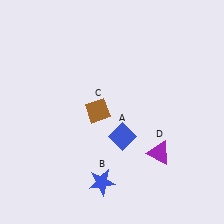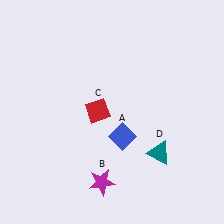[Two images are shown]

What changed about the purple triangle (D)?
In Image 1, D is purple. In Image 2, it changed to teal.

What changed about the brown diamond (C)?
In Image 1, C is brown. In Image 2, it changed to red.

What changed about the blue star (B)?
In Image 1, B is blue. In Image 2, it changed to magenta.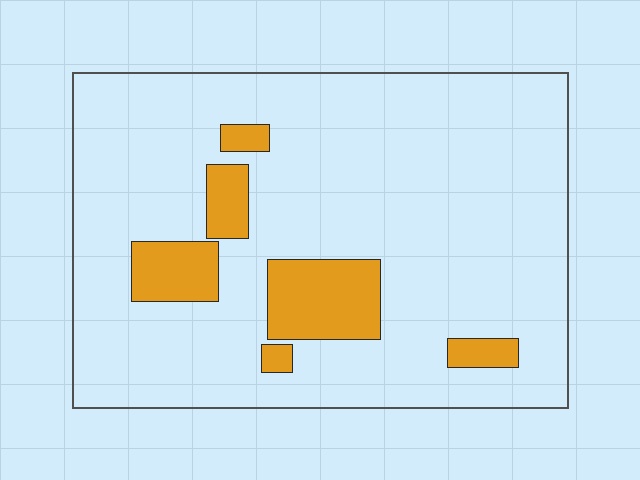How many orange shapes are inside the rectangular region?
6.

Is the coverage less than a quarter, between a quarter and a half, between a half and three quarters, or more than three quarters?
Less than a quarter.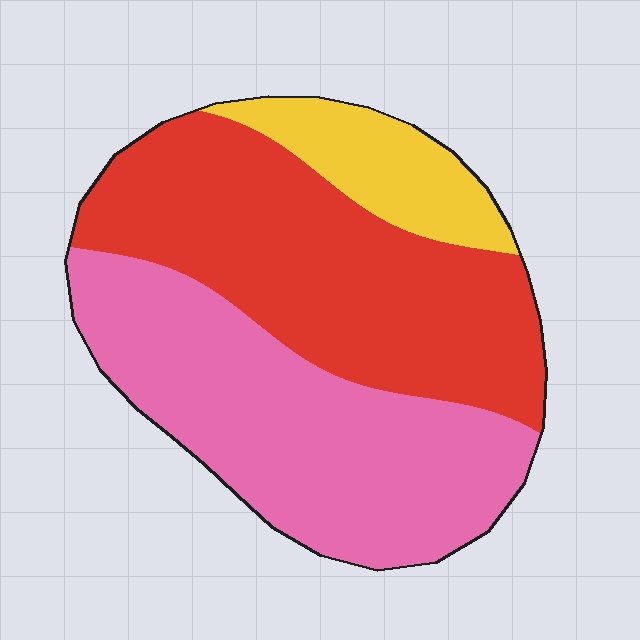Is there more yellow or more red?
Red.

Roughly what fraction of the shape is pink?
Pink covers about 45% of the shape.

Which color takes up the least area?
Yellow, at roughly 15%.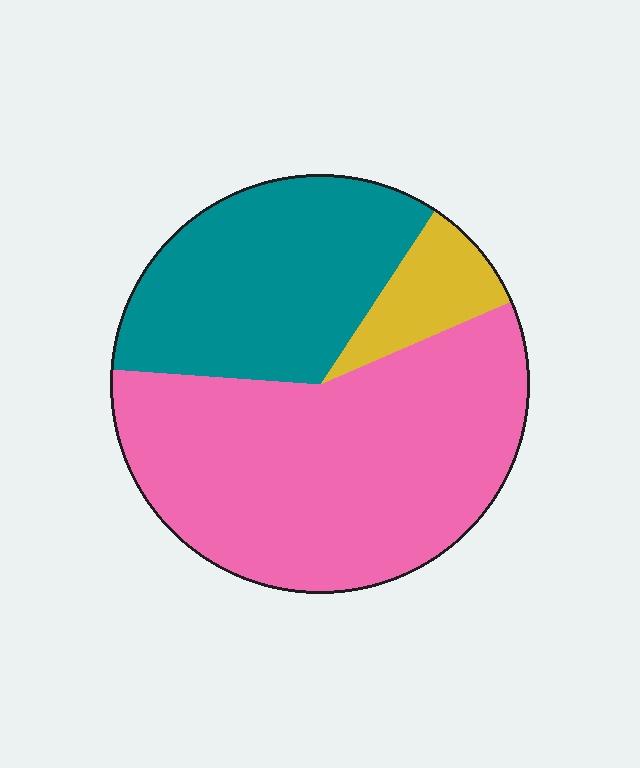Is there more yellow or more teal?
Teal.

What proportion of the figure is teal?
Teal takes up about one third (1/3) of the figure.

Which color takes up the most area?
Pink, at roughly 60%.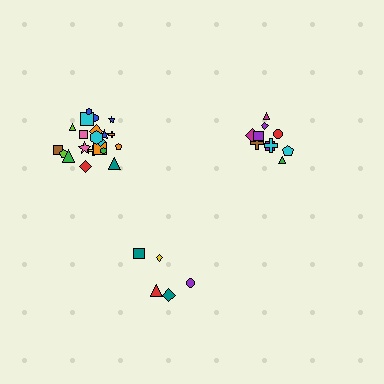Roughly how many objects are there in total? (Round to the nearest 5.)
Roughly 35 objects in total.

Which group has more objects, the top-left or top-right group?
The top-left group.